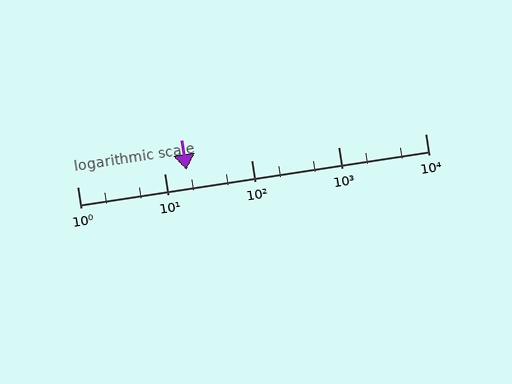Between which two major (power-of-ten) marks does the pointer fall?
The pointer is between 10 and 100.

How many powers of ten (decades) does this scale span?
The scale spans 4 decades, from 1 to 10000.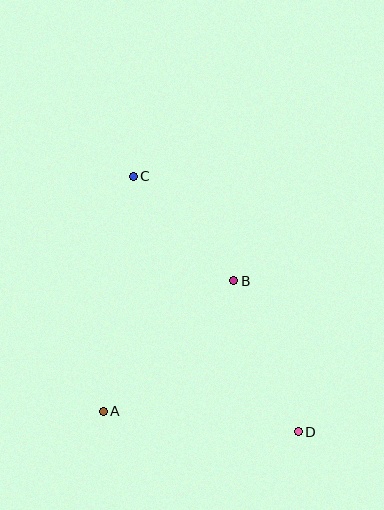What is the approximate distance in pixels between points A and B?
The distance between A and B is approximately 184 pixels.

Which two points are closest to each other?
Points B and C are closest to each other.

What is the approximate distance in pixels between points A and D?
The distance between A and D is approximately 195 pixels.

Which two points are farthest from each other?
Points C and D are farthest from each other.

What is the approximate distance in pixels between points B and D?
The distance between B and D is approximately 164 pixels.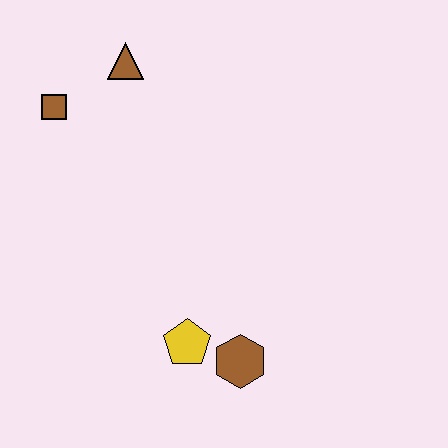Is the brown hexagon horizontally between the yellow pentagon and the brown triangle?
No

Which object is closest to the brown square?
The brown triangle is closest to the brown square.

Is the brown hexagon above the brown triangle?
No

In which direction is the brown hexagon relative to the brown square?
The brown hexagon is below the brown square.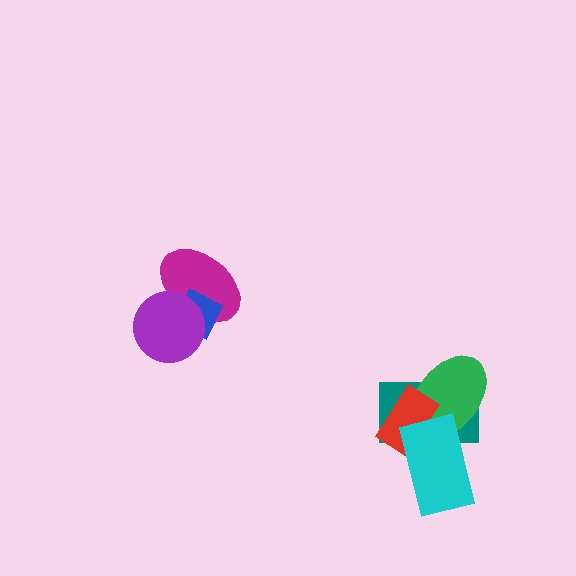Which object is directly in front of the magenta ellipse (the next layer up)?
The blue diamond is directly in front of the magenta ellipse.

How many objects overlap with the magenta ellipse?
2 objects overlap with the magenta ellipse.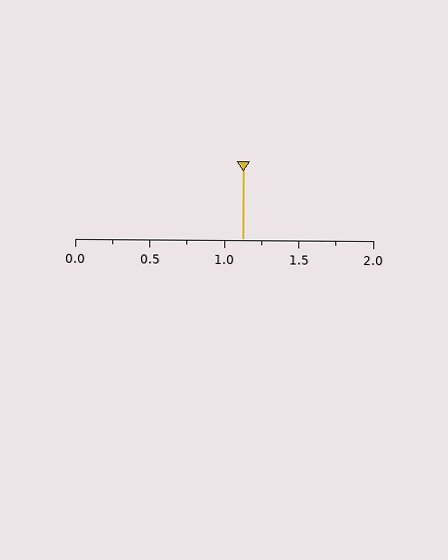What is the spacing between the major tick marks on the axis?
The major ticks are spaced 0.5 apart.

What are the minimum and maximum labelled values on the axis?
The axis runs from 0.0 to 2.0.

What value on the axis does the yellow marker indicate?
The marker indicates approximately 1.12.